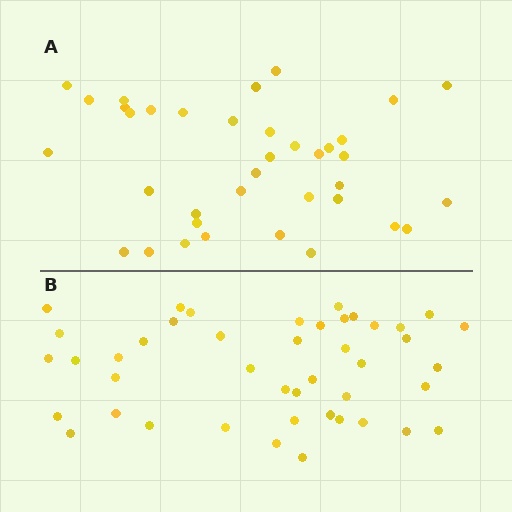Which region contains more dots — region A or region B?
Region B (the bottom region) has more dots.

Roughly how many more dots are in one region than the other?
Region B has roughly 8 or so more dots than region A.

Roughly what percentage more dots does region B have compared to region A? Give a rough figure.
About 20% more.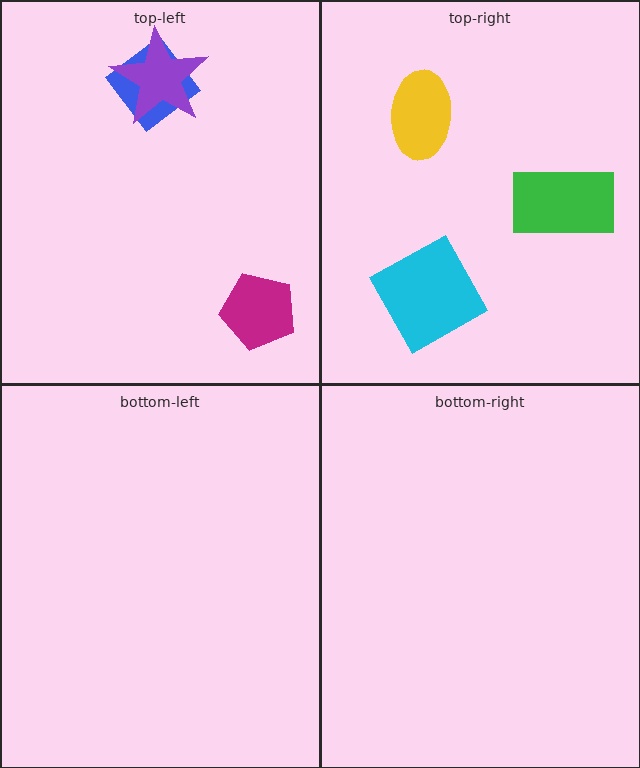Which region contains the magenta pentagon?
The top-left region.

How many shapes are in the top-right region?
3.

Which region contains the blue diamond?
The top-left region.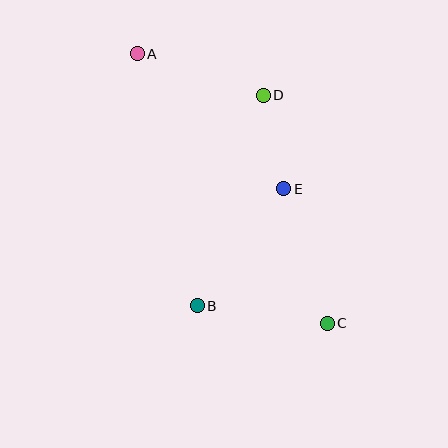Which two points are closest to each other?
Points D and E are closest to each other.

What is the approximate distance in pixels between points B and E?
The distance between B and E is approximately 146 pixels.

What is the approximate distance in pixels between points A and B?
The distance between A and B is approximately 259 pixels.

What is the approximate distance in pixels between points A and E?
The distance between A and E is approximately 199 pixels.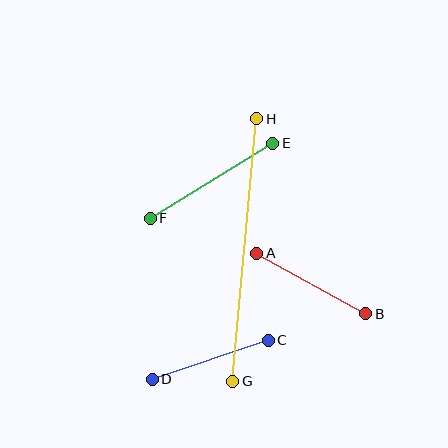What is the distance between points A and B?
The distance is approximately 125 pixels.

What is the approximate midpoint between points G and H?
The midpoint is at approximately (245, 250) pixels.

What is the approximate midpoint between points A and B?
The midpoint is at approximately (311, 283) pixels.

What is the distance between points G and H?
The distance is approximately 264 pixels.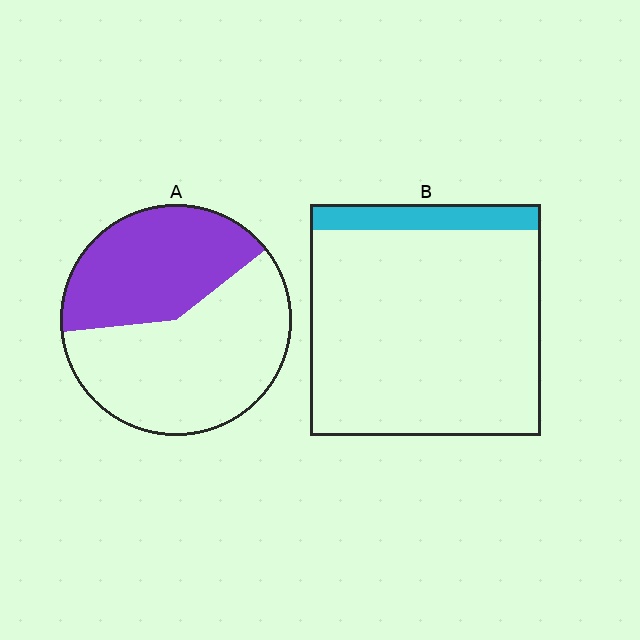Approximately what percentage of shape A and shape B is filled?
A is approximately 40% and B is approximately 10%.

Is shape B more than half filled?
No.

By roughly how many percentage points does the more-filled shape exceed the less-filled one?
By roughly 30 percentage points (A over B).